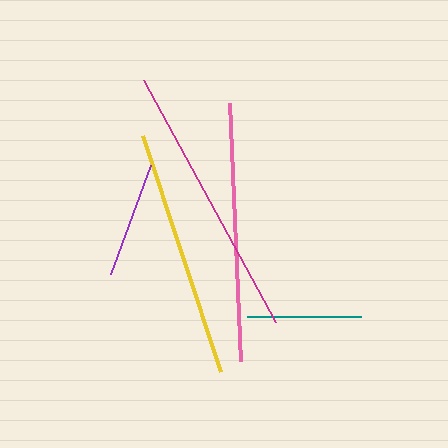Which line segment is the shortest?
The teal line is the shortest at approximately 114 pixels.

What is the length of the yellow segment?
The yellow segment is approximately 248 pixels long.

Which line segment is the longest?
The magenta line is the longest at approximately 275 pixels.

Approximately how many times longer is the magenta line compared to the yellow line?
The magenta line is approximately 1.1 times the length of the yellow line.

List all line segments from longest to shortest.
From longest to shortest: magenta, pink, yellow, purple, teal.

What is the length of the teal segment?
The teal segment is approximately 114 pixels long.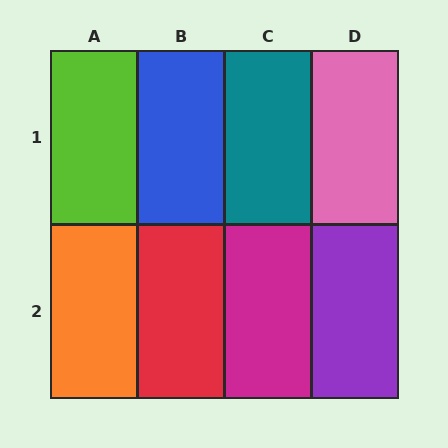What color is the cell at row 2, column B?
Red.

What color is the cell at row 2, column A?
Orange.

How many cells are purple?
1 cell is purple.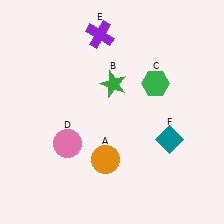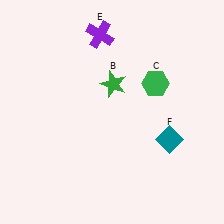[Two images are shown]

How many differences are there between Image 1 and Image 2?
There are 2 differences between the two images.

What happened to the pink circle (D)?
The pink circle (D) was removed in Image 2. It was in the bottom-left area of Image 1.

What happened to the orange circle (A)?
The orange circle (A) was removed in Image 2. It was in the bottom-left area of Image 1.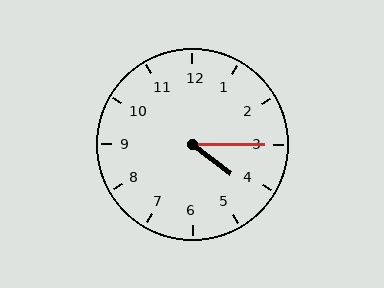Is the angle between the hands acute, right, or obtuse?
It is acute.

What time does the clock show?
4:15.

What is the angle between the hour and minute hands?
Approximately 38 degrees.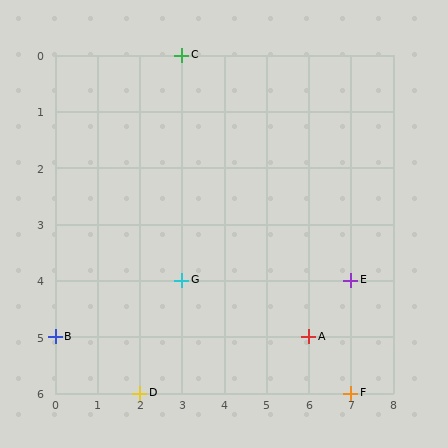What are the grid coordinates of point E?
Point E is at grid coordinates (7, 4).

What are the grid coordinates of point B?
Point B is at grid coordinates (0, 5).